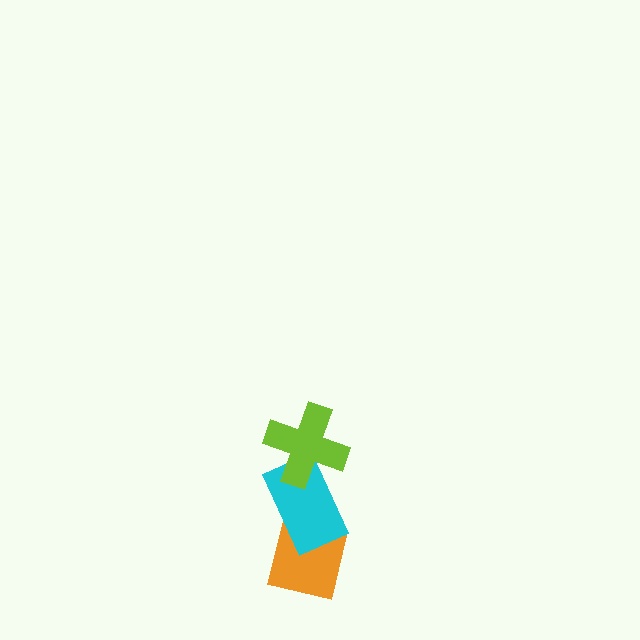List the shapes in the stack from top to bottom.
From top to bottom: the lime cross, the cyan rectangle, the orange square.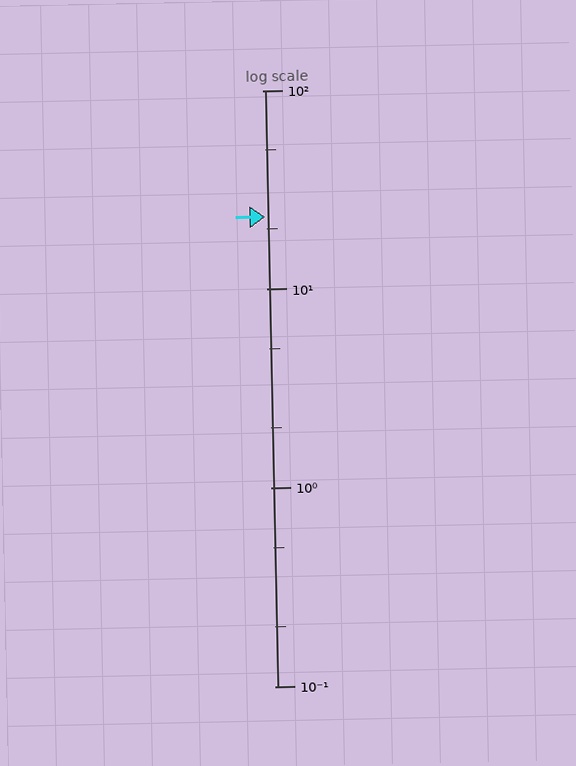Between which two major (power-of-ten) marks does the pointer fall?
The pointer is between 10 and 100.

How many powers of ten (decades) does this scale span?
The scale spans 3 decades, from 0.1 to 100.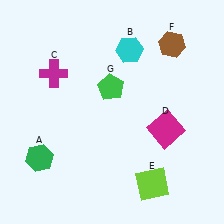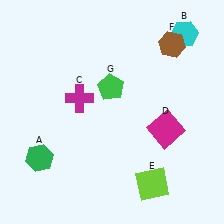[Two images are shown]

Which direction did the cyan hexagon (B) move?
The cyan hexagon (B) moved right.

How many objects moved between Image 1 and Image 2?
2 objects moved between the two images.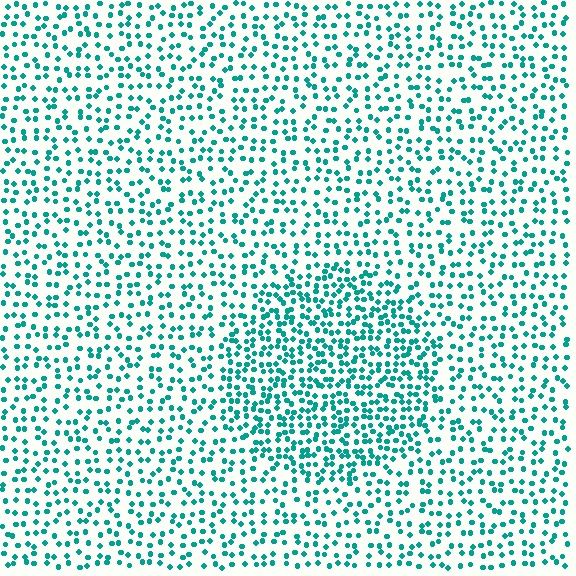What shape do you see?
I see a circle.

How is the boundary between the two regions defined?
The boundary is defined by a change in element density (approximately 1.8x ratio). All elements are the same color, size, and shape.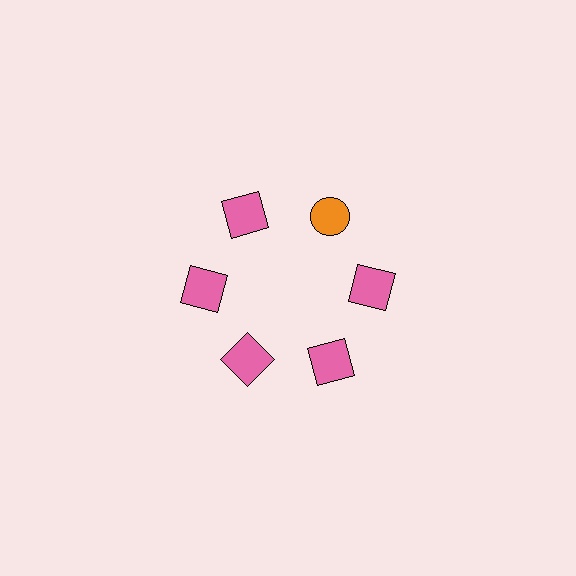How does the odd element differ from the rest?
It differs in both color (orange instead of pink) and shape (circle instead of square).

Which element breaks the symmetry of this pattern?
The orange circle at roughly the 1 o'clock position breaks the symmetry. All other shapes are pink squares.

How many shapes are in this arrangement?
There are 6 shapes arranged in a ring pattern.